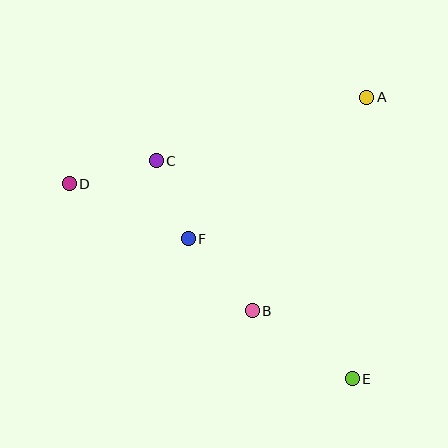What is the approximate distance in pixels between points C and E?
The distance between C and E is approximately 293 pixels.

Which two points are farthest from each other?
Points D and E are farthest from each other.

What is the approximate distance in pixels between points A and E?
The distance between A and E is approximately 282 pixels.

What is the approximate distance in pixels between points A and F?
The distance between A and F is approximately 228 pixels.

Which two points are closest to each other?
Points C and F are closest to each other.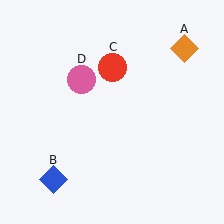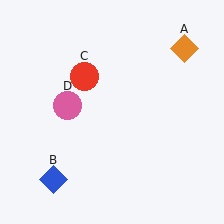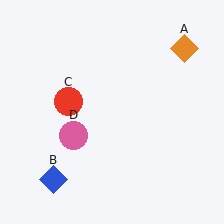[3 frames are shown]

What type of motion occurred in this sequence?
The red circle (object C), pink circle (object D) rotated counterclockwise around the center of the scene.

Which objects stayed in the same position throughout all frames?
Orange diamond (object A) and blue diamond (object B) remained stationary.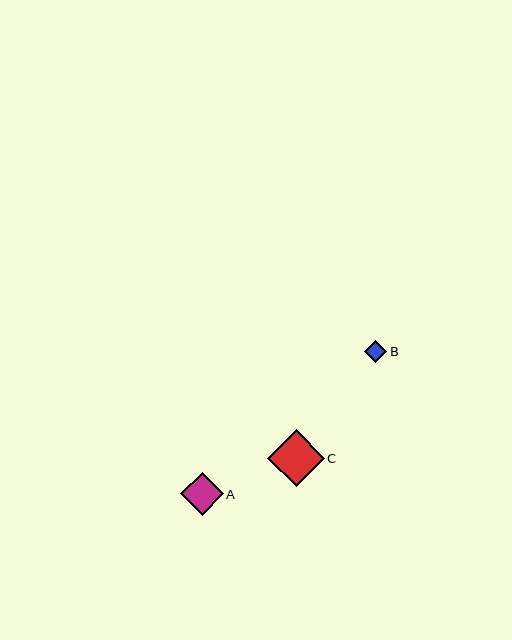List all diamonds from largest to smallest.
From largest to smallest: C, A, B.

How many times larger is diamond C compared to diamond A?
Diamond C is approximately 1.3 times the size of diamond A.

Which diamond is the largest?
Diamond C is the largest with a size of approximately 57 pixels.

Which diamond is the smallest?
Diamond B is the smallest with a size of approximately 22 pixels.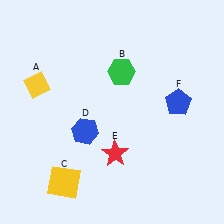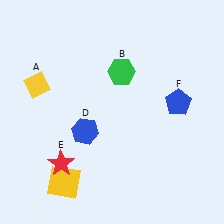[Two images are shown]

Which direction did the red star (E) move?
The red star (E) moved left.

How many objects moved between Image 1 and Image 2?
1 object moved between the two images.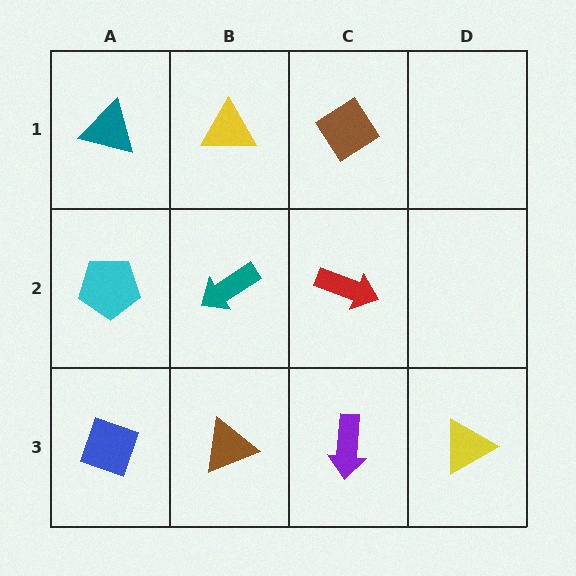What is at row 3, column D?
A yellow triangle.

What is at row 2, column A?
A cyan pentagon.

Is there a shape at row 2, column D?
No, that cell is empty.